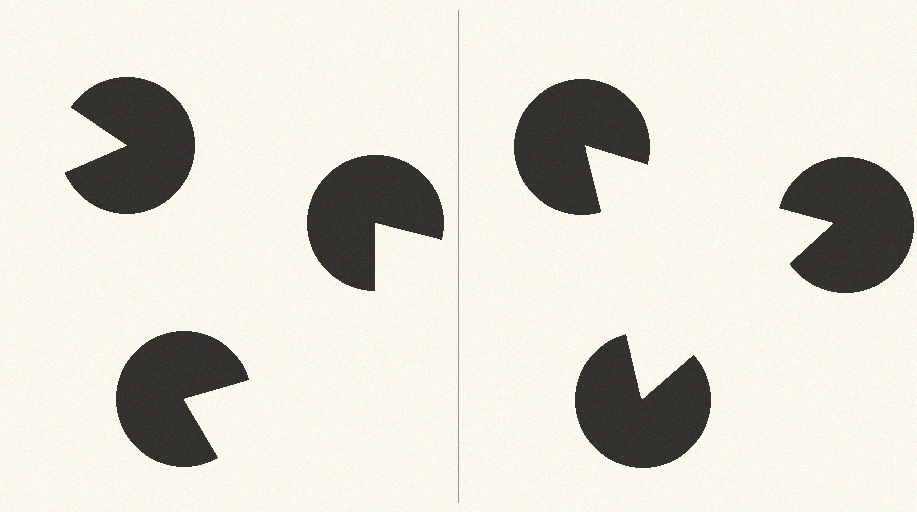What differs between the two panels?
The pac-man discs are positioned identically on both sides; only the wedge orientations differ. On the right they align to a triangle; on the left they are misaligned.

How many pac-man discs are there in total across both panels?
6 — 3 on each side.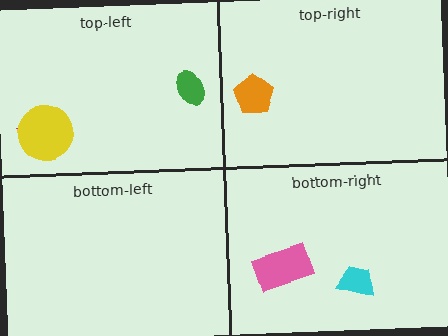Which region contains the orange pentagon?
The top-right region.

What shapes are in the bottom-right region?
The pink rectangle, the cyan trapezoid.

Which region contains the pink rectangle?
The bottom-right region.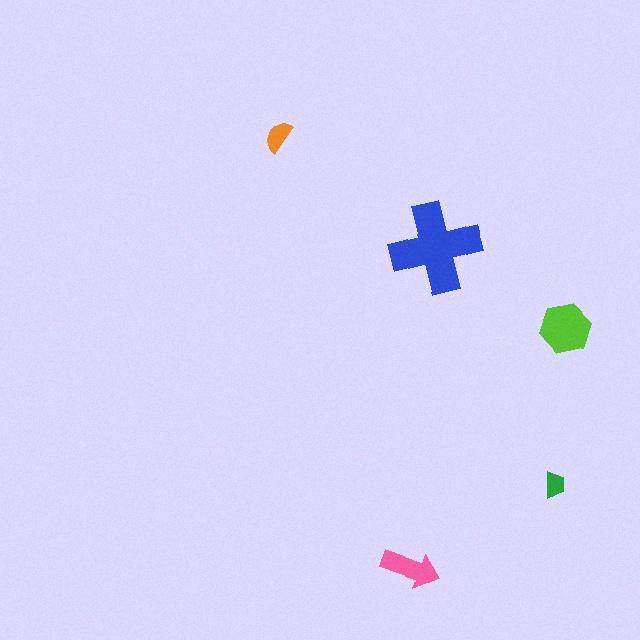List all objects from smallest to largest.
The green trapezoid, the orange semicircle, the pink arrow, the lime hexagon, the blue cross.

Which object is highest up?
The orange semicircle is topmost.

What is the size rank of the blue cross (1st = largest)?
1st.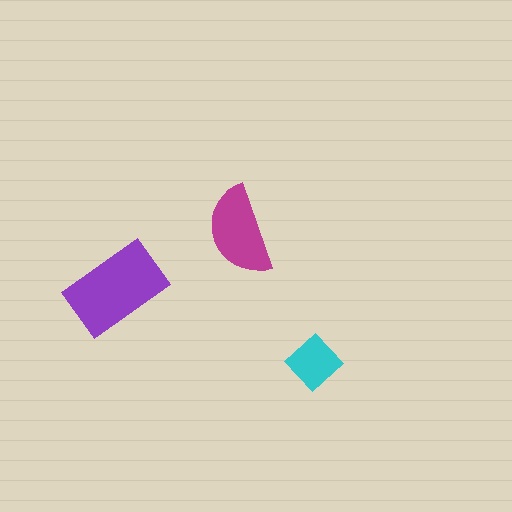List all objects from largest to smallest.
The purple rectangle, the magenta semicircle, the cyan diamond.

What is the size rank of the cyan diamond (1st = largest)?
3rd.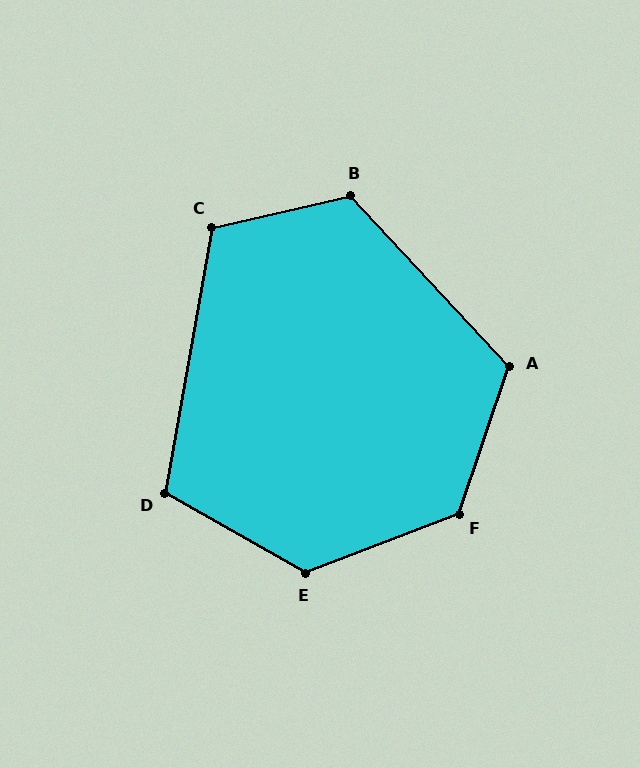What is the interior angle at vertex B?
Approximately 120 degrees (obtuse).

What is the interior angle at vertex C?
Approximately 113 degrees (obtuse).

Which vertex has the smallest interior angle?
D, at approximately 110 degrees.